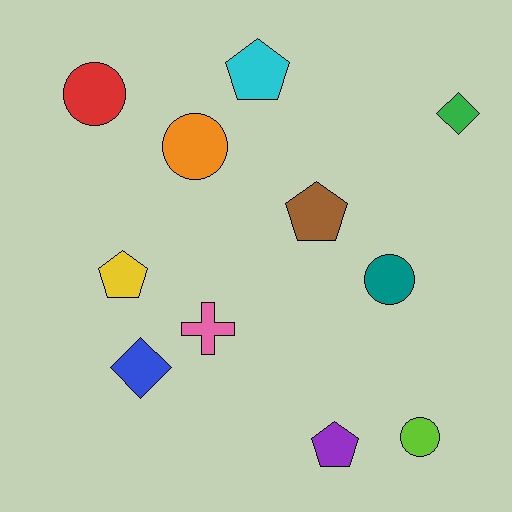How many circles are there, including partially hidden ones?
There are 4 circles.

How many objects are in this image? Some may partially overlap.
There are 11 objects.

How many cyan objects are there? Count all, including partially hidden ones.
There is 1 cyan object.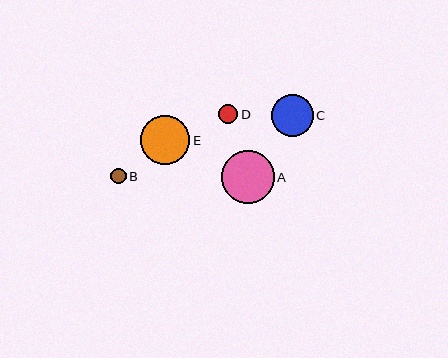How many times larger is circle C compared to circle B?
Circle C is approximately 2.8 times the size of circle B.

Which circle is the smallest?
Circle B is the smallest with a size of approximately 15 pixels.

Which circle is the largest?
Circle A is the largest with a size of approximately 53 pixels.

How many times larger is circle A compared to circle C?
Circle A is approximately 1.3 times the size of circle C.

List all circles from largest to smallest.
From largest to smallest: A, E, C, D, B.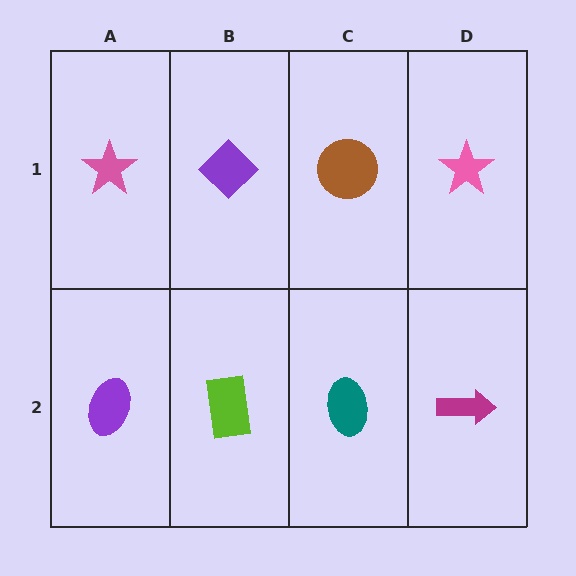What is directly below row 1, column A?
A purple ellipse.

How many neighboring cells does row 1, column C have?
3.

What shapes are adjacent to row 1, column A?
A purple ellipse (row 2, column A), a purple diamond (row 1, column B).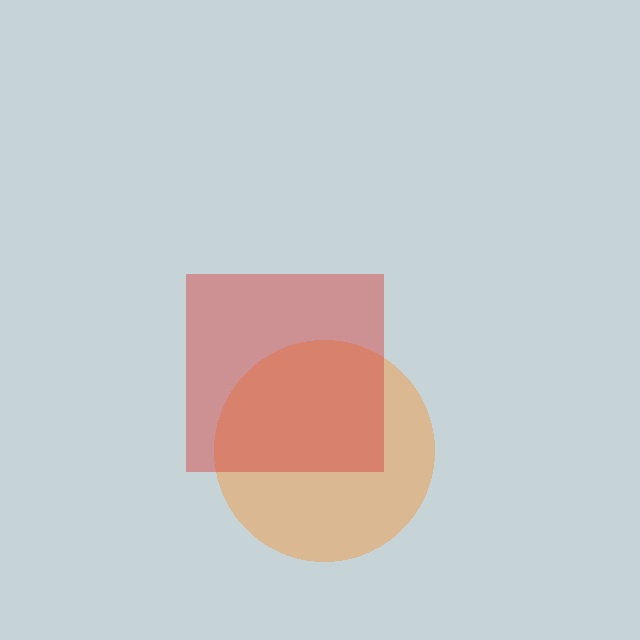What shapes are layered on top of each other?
The layered shapes are: an orange circle, a red square.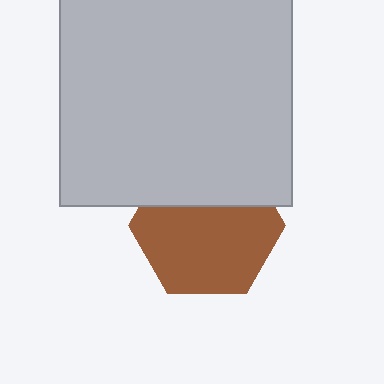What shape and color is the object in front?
The object in front is a light gray square.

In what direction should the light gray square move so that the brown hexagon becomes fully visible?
The light gray square should move up. That is the shortest direction to clear the overlap and leave the brown hexagon fully visible.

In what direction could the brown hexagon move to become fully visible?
The brown hexagon could move down. That would shift it out from behind the light gray square entirely.